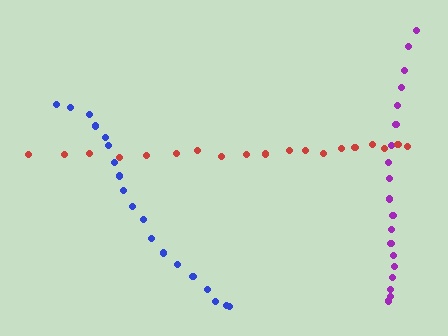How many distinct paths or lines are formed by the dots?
There are 3 distinct paths.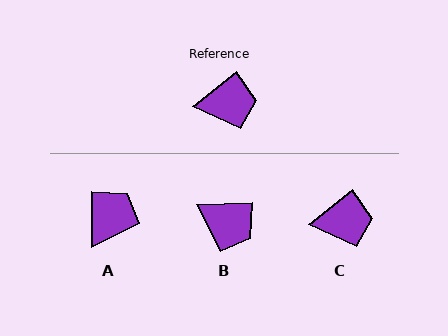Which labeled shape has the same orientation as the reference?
C.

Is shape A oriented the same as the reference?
No, it is off by about 51 degrees.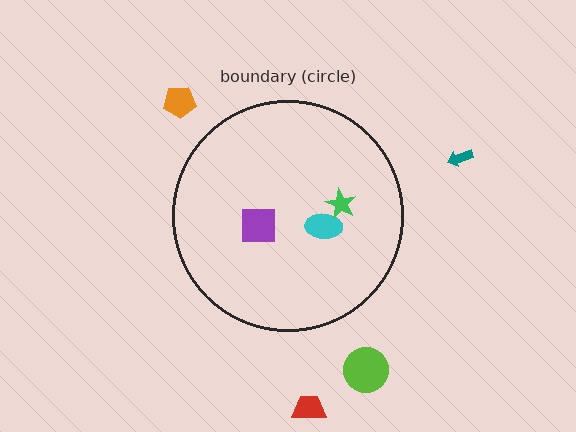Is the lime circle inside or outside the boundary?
Outside.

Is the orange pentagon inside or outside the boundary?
Outside.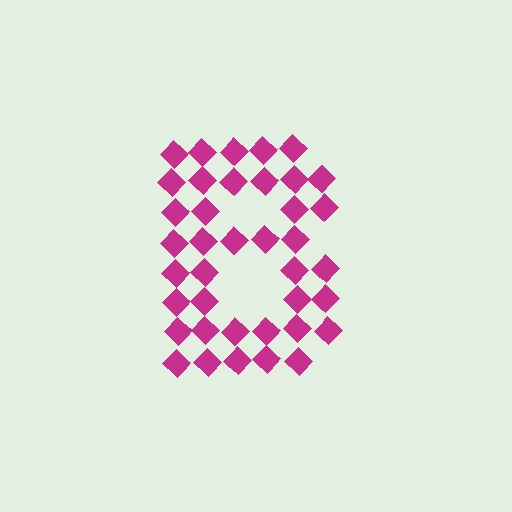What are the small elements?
The small elements are diamonds.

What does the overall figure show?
The overall figure shows the letter B.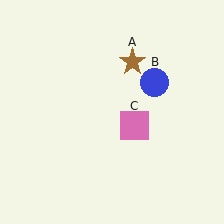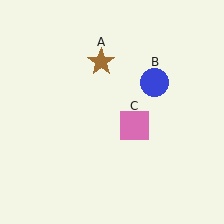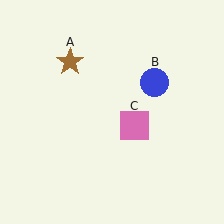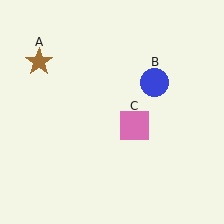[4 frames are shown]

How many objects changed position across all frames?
1 object changed position: brown star (object A).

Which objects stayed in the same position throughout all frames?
Blue circle (object B) and pink square (object C) remained stationary.